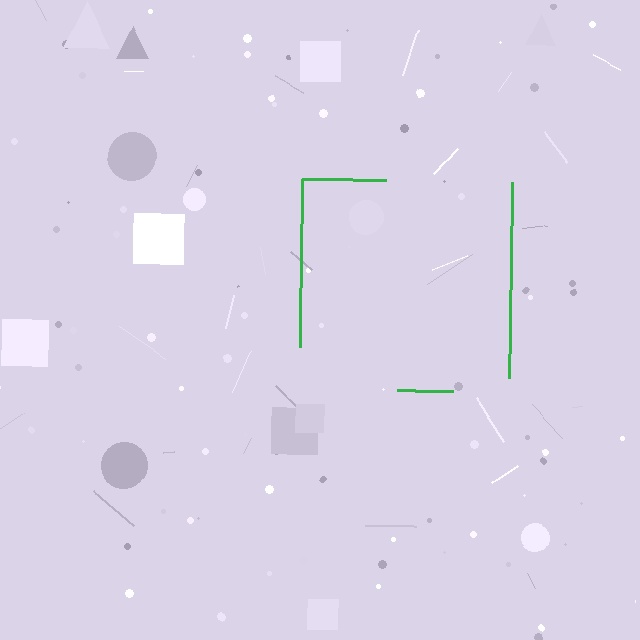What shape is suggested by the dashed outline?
The dashed outline suggests a square.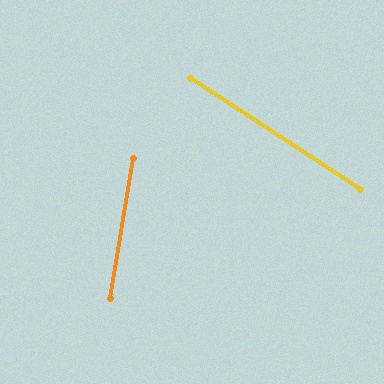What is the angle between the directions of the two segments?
Approximately 66 degrees.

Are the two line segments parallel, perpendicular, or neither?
Neither parallel nor perpendicular — they differ by about 66°.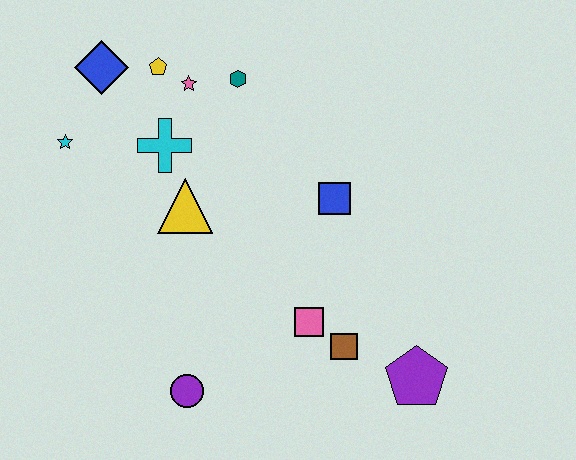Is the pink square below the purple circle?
No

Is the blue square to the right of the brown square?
No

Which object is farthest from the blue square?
The cyan star is farthest from the blue square.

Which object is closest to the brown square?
The pink square is closest to the brown square.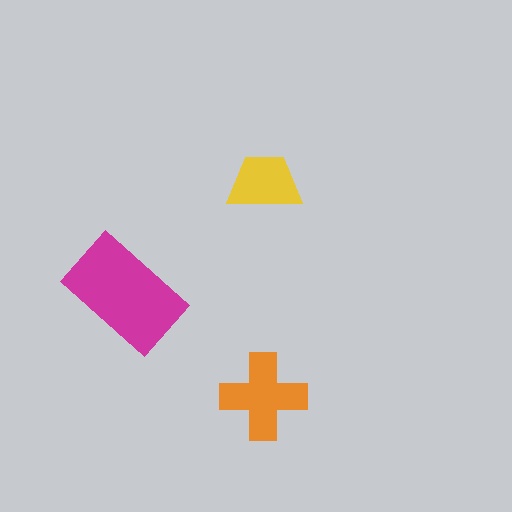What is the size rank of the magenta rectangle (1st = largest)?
1st.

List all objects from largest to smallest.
The magenta rectangle, the orange cross, the yellow trapezoid.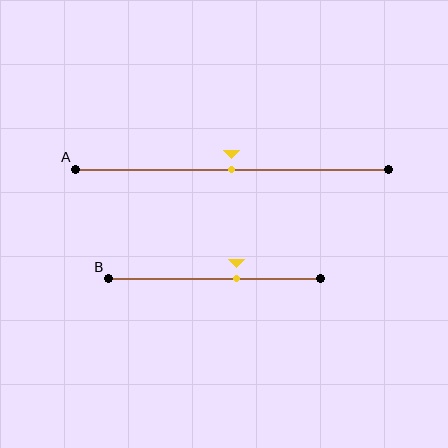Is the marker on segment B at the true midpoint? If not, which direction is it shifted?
No, the marker on segment B is shifted to the right by about 10% of the segment length.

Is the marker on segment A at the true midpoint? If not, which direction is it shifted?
Yes, the marker on segment A is at the true midpoint.